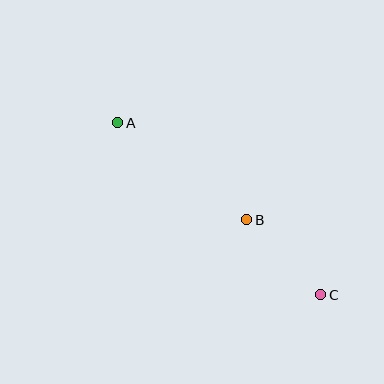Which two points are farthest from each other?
Points A and C are farthest from each other.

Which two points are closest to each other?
Points B and C are closest to each other.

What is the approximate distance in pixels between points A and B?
The distance between A and B is approximately 161 pixels.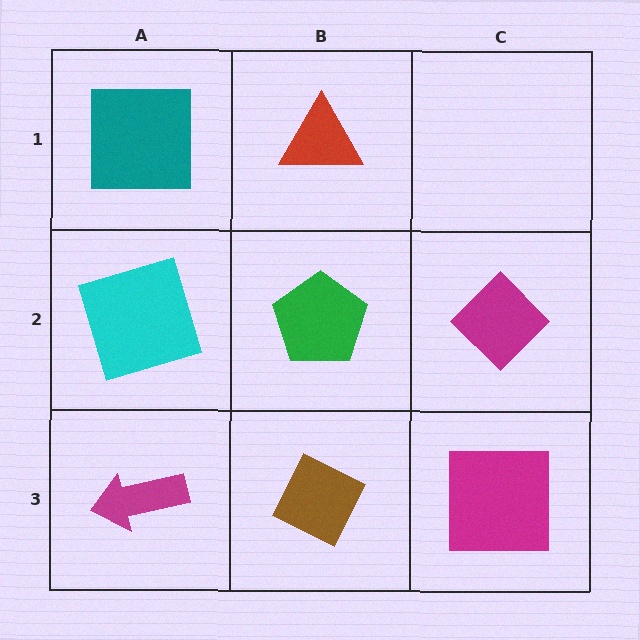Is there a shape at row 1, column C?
No, that cell is empty.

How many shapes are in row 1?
2 shapes.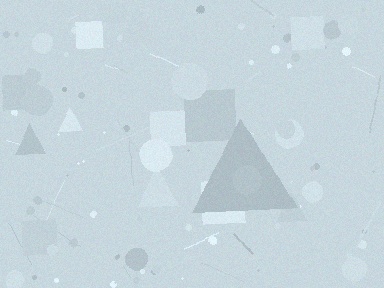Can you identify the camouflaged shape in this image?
The camouflaged shape is a triangle.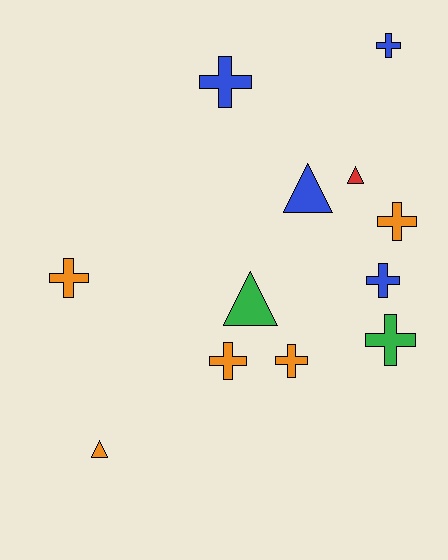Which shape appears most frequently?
Cross, with 8 objects.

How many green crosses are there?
There is 1 green cross.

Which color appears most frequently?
Orange, with 5 objects.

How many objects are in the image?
There are 12 objects.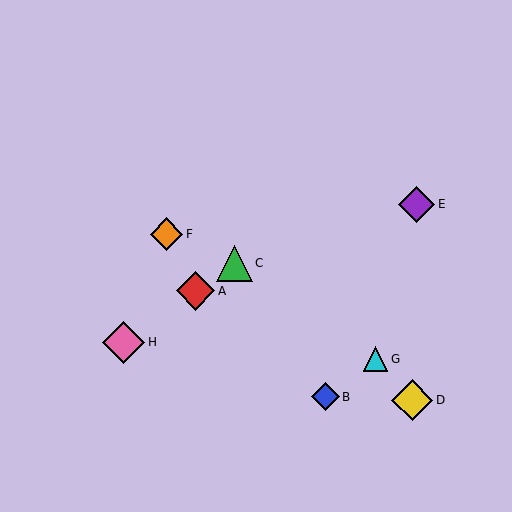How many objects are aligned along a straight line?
3 objects (A, C, H) are aligned along a straight line.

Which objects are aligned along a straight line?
Objects A, C, H are aligned along a straight line.